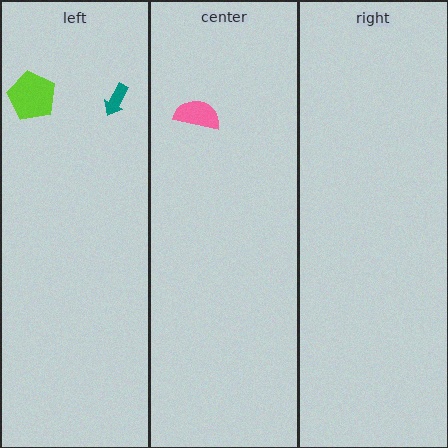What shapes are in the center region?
The pink semicircle.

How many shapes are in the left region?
2.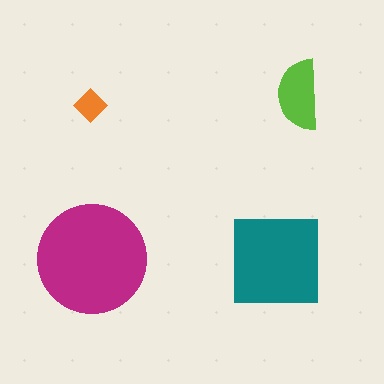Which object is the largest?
The magenta circle.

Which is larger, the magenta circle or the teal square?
The magenta circle.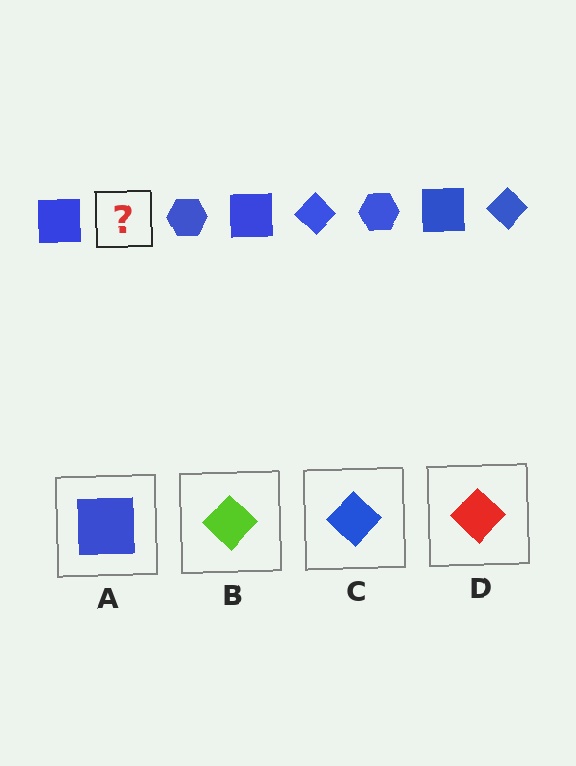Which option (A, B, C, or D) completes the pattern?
C.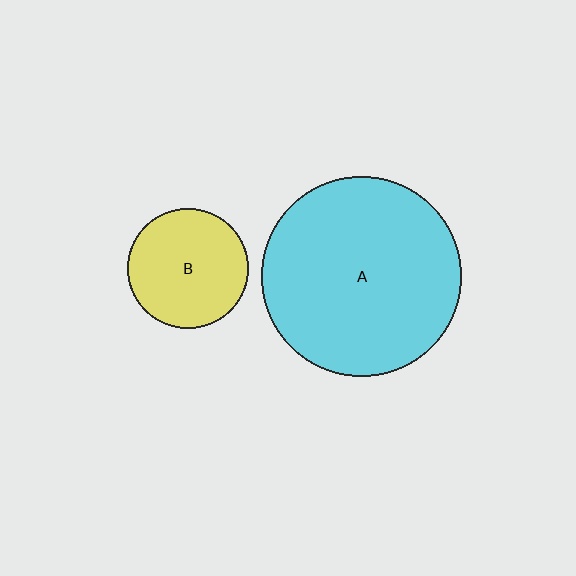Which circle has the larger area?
Circle A (cyan).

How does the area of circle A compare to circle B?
Approximately 2.7 times.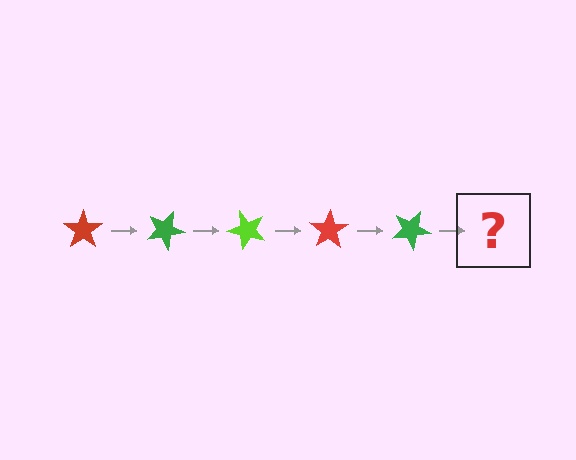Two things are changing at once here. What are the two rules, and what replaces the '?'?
The two rules are that it rotates 25 degrees each step and the color cycles through red, green, and lime. The '?' should be a lime star, rotated 125 degrees from the start.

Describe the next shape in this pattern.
It should be a lime star, rotated 125 degrees from the start.